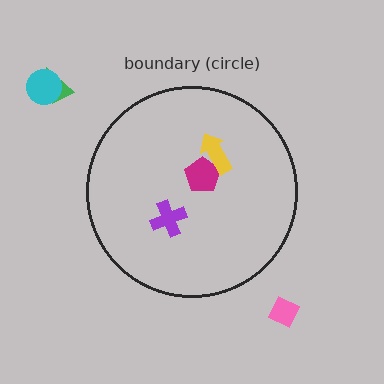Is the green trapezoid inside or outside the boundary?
Outside.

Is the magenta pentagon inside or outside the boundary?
Inside.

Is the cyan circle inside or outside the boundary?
Outside.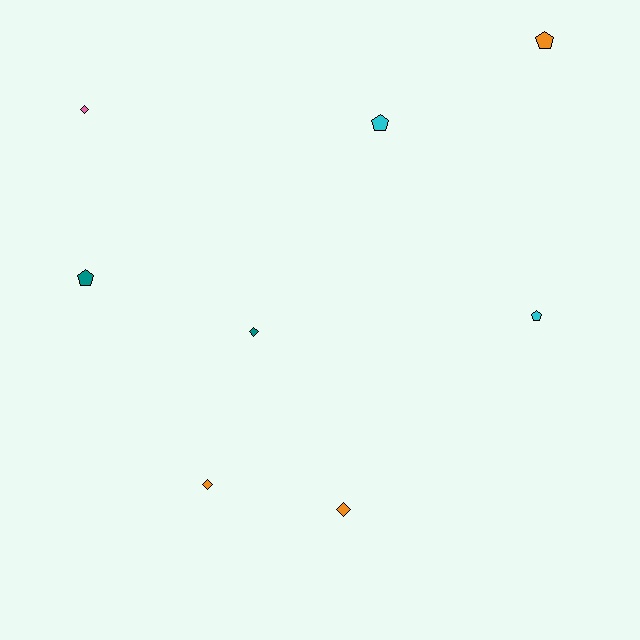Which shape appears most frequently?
Pentagon, with 4 objects.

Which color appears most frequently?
Orange, with 3 objects.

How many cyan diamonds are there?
There are no cyan diamonds.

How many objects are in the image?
There are 8 objects.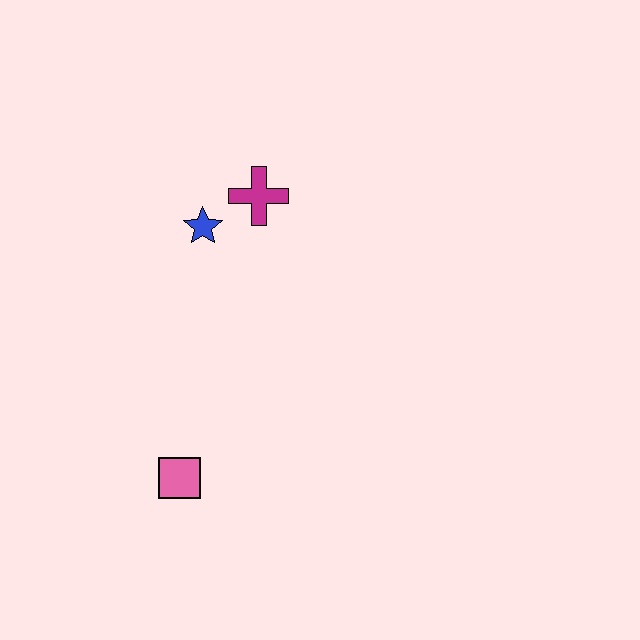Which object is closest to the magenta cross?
The blue star is closest to the magenta cross.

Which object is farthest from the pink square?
The magenta cross is farthest from the pink square.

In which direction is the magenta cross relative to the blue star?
The magenta cross is to the right of the blue star.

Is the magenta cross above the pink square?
Yes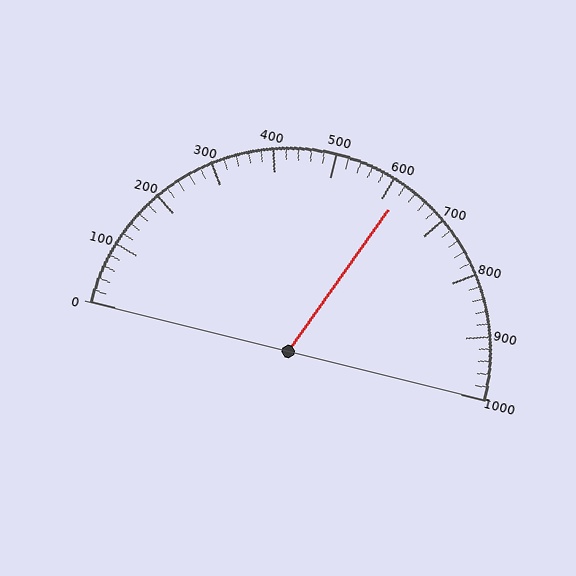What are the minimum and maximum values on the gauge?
The gauge ranges from 0 to 1000.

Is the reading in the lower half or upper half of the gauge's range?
The reading is in the upper half of the range (0 to 1000).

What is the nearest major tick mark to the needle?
The nearest major tick mark is 600.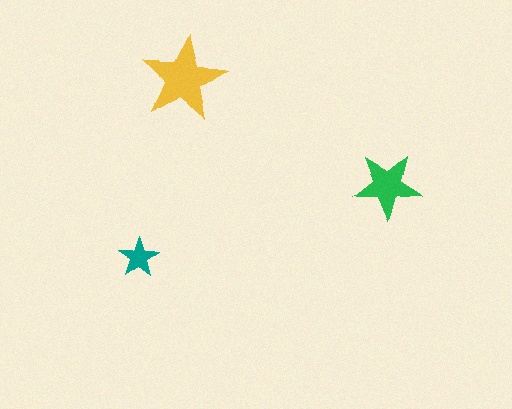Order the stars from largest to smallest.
the yellow one, the green one, the teal one.